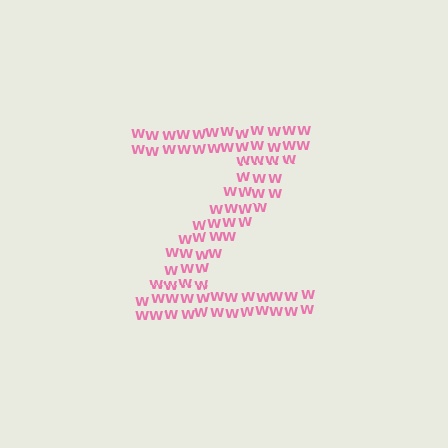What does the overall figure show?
The overall figure shows the letter Z.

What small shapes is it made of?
It is made of small letter W's.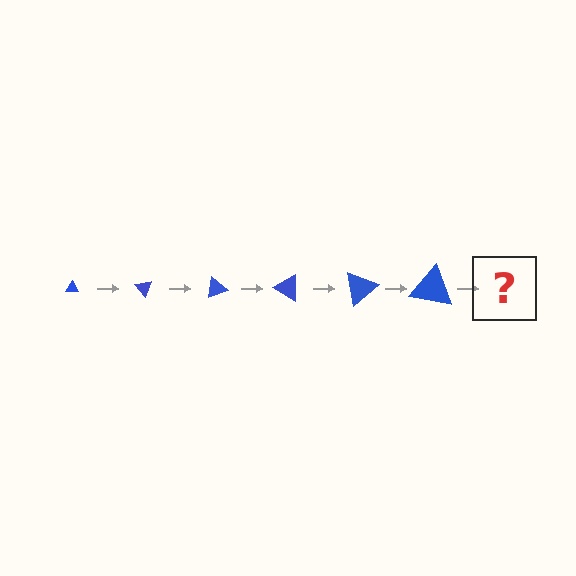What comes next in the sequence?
The next element should be a triangle, larger than the previous one and rotated 300 degrees from the start.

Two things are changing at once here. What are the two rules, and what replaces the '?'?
The two rules are that the triangle grows larger each step and it rotates 50 degrees each step. The '?' should be a triangle, larger than the previous one and rotated 300 degrees from the start.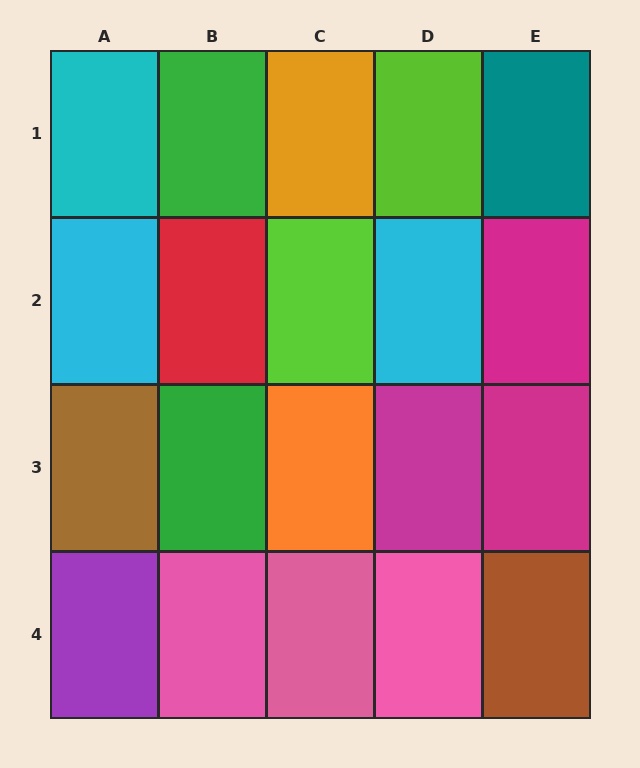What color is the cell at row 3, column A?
Brown.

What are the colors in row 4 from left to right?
Purple, pink, pink, pink, brown.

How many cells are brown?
2 cells are brown.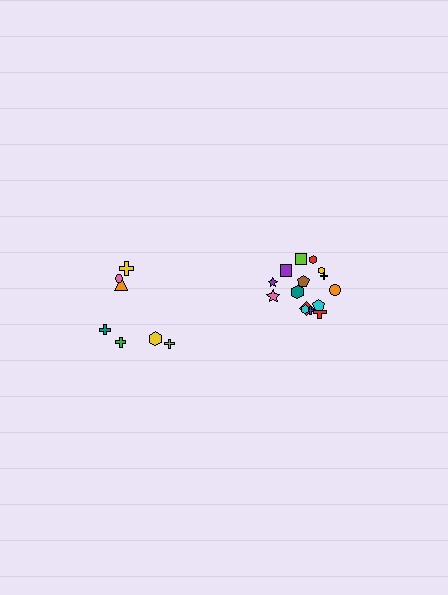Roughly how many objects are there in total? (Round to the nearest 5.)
Roughly 20 objects in total.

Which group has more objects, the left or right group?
The right group.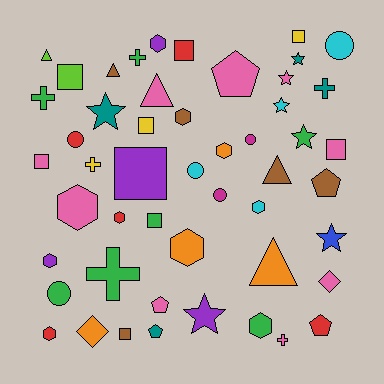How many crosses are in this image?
There are 6 crosses.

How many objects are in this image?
There are 50 objects.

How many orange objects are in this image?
There are 4 orange objects.